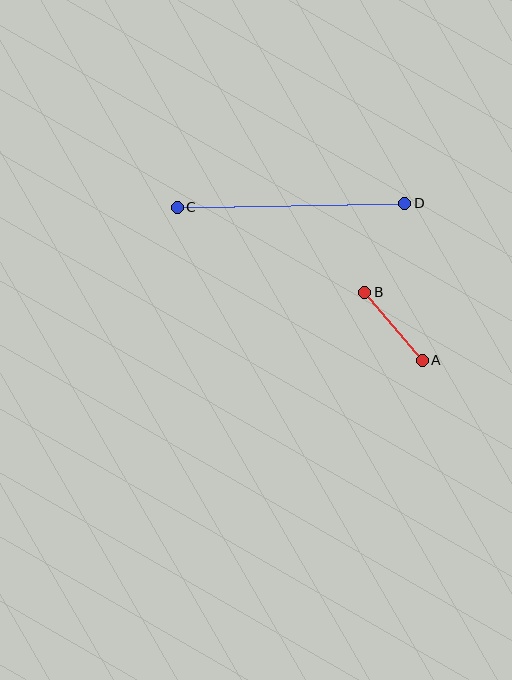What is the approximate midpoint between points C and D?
The midpoint is at approximately (291, 205) pixels.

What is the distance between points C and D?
The distance is approximately 228 pixels.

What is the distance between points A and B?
The distance is approximately 89 pixels.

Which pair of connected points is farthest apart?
Points C and D are farthest apart.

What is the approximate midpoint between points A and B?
The midpoint is at approximately (394, 326) pixels.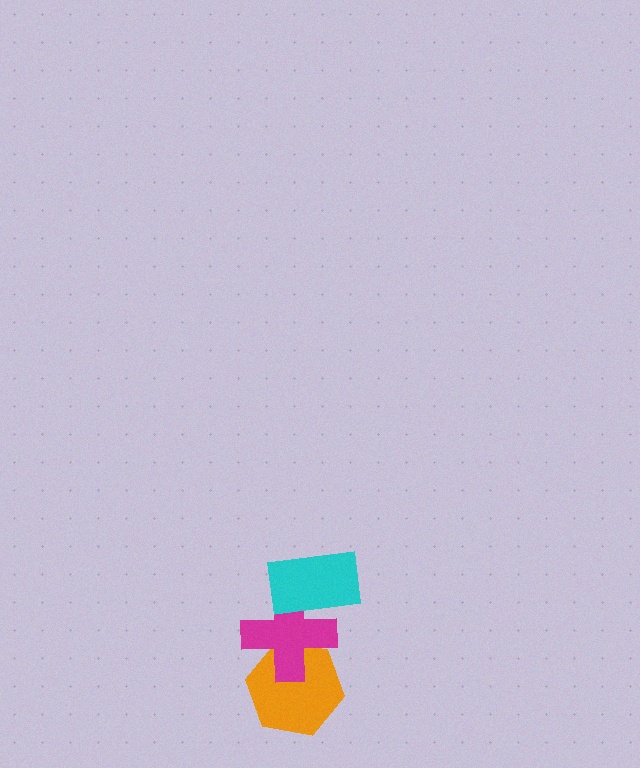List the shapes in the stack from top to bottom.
From top to bottom: the cyan rectangle, the magenta cross, the orange hexagon.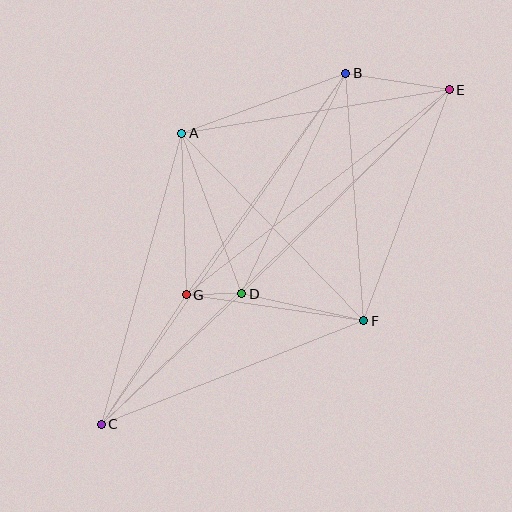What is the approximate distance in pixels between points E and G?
The distance between E and G is approximately 334 pixels.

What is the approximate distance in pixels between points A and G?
The distance between A and G is approximately 162 pixels.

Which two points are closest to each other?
Points D and G are closest to each other.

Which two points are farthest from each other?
Points C and E are farthest from each other.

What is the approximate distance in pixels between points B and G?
The distance between B and G is approximately 273 pixels.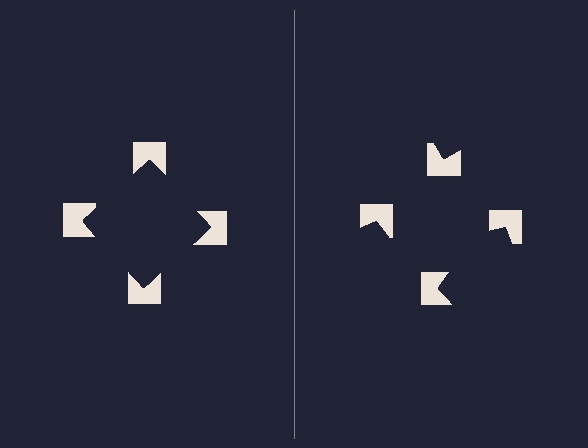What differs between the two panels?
The notched squares are positioned identically on both sides; only the wedge orientations differ. On the left they align to a square; on the right they are misaligned.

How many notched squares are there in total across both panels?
8 — 4 on each side.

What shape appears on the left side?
An illusory square.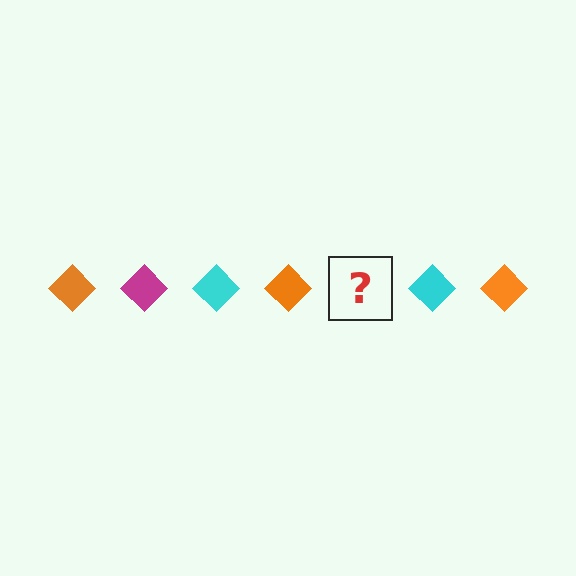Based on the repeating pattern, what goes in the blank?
The blank should be a magenta diamond.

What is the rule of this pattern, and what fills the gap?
The rule is that the pattern cycles through orange, magenta, cyan diamonds. The gap should be filled with a magenta diamond.